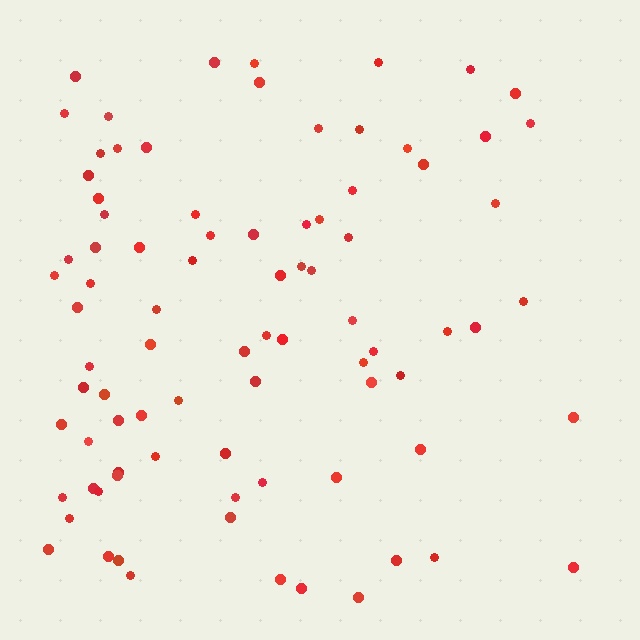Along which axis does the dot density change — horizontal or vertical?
Horizontal.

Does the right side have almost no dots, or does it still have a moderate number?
Still a moderate number, just noticeably fewer than the left.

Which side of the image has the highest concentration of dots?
The left.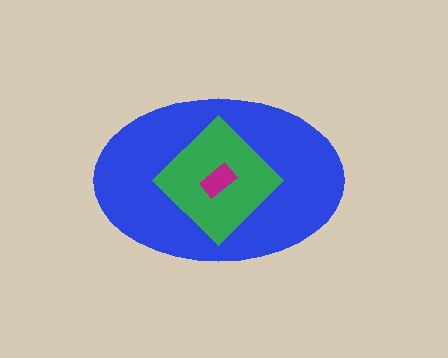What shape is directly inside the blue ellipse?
The green diamond.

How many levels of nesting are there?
3.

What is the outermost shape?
The blue ellipse.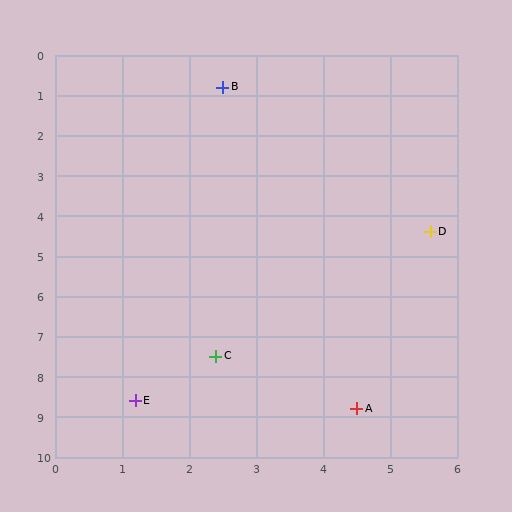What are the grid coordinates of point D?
Point D is at approximately (5.6, 4.4).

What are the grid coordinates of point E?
Point E is at approximately (1.2, 8.6).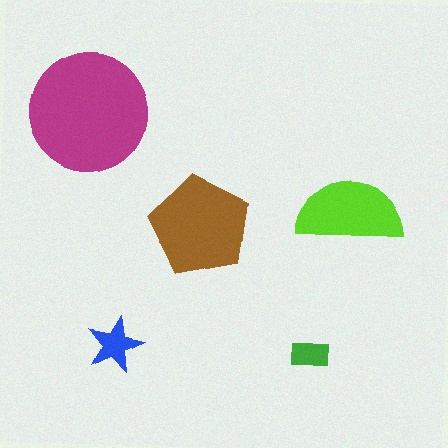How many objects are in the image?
There are 5 objects in the image.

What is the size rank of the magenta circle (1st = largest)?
1st.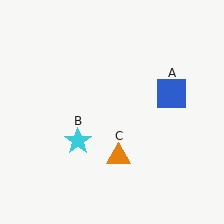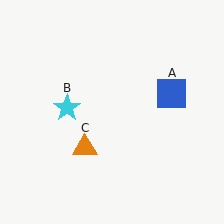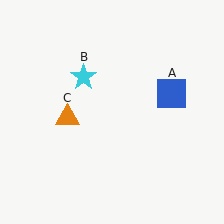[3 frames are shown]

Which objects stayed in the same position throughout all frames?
Blue square (object A) remained stationary.